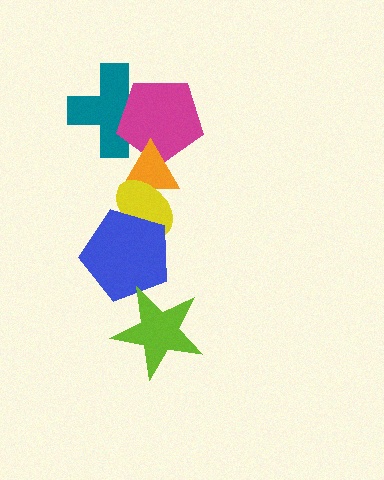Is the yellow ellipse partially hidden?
Yes, it is partially covered by another shape.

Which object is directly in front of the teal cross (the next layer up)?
The magenta pentagon is directly in front of the teal cross.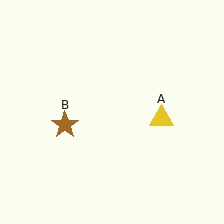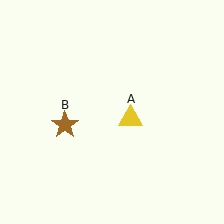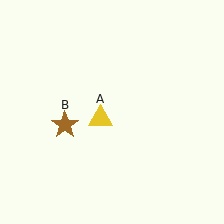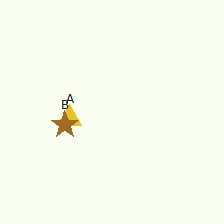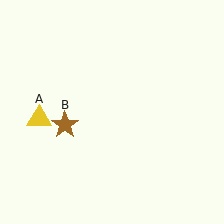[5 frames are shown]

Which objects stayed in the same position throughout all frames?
Brown star (object B) remained stationary.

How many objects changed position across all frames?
1 object changed position: yellow triangle (object A).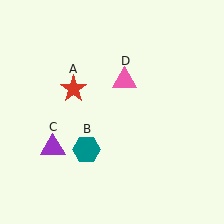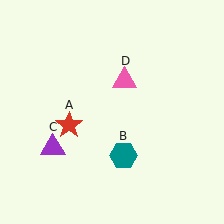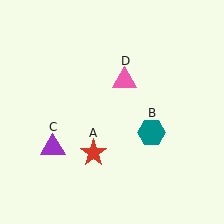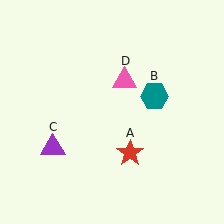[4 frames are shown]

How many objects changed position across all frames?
2 objects changed position: red star (object A), teal hexagon (object B).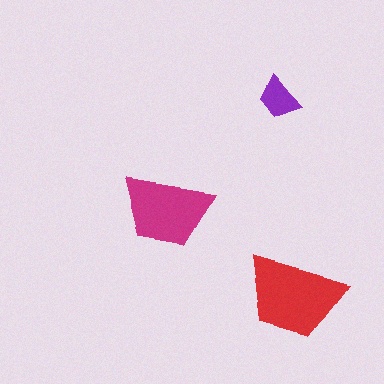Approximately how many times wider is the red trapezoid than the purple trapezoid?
About 2.5 times wider.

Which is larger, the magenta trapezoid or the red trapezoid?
The red one.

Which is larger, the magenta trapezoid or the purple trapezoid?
The magenta one.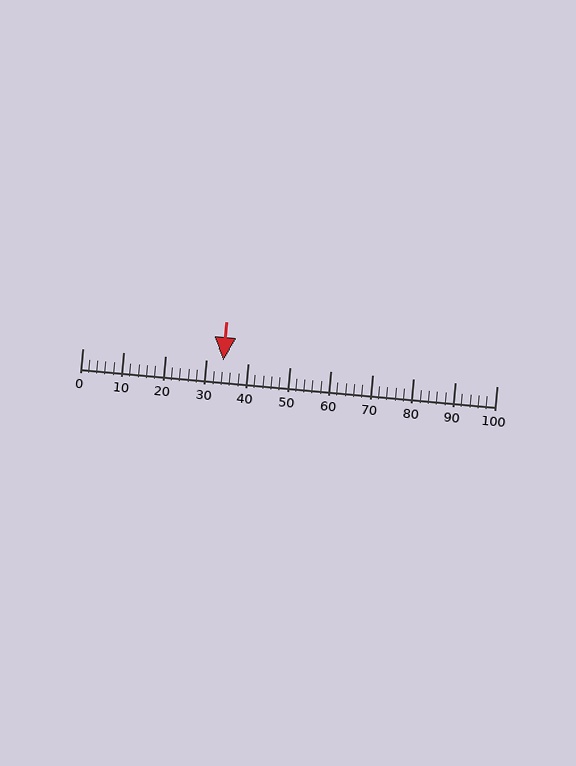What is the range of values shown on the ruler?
The ruler shows values from 0 to 100.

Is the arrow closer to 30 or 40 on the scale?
The arrow is closer to 30.